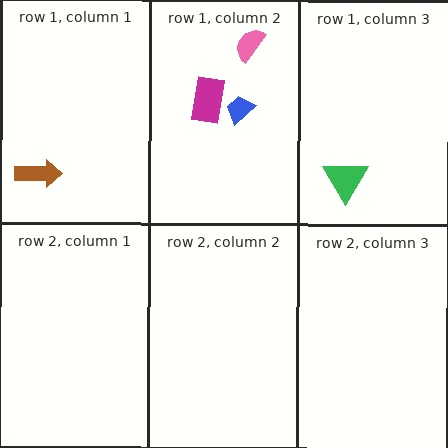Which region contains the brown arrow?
The row 1, column 1 region.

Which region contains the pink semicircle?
The row 1, column 2 region.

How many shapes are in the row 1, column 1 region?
1.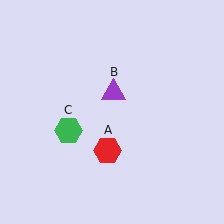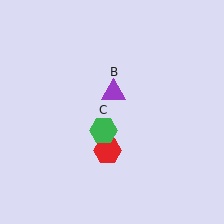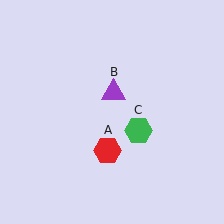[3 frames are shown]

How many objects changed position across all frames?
1 object changed position: green hexagon (object C).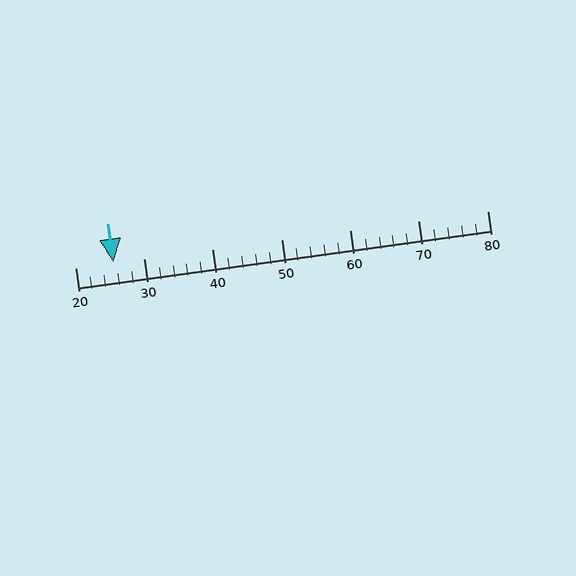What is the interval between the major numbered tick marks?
The major tick marks are spaced 10 units apart.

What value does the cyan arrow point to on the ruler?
The cyan arrow points to approximately 26.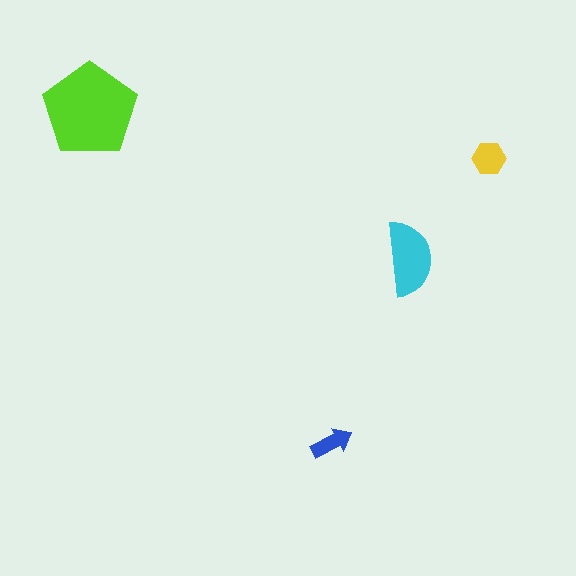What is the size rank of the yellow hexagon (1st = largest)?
3rd.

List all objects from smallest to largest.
The blue arrow, the yellow hexagon, the cyan semicircle, the lime pentagon.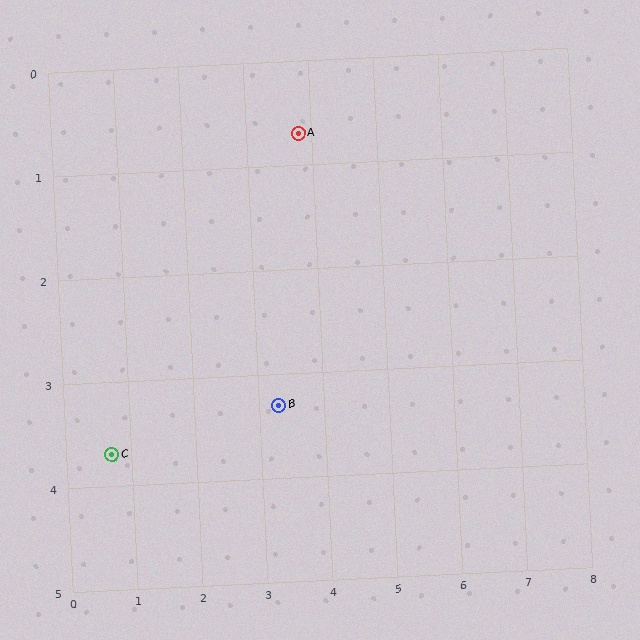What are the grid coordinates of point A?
Point A is at approximately (3.8, 0.7).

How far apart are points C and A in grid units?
Points C and A are about 4.3 grid units apart.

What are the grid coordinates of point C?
Point C is at approximately (0.7, 3.7).